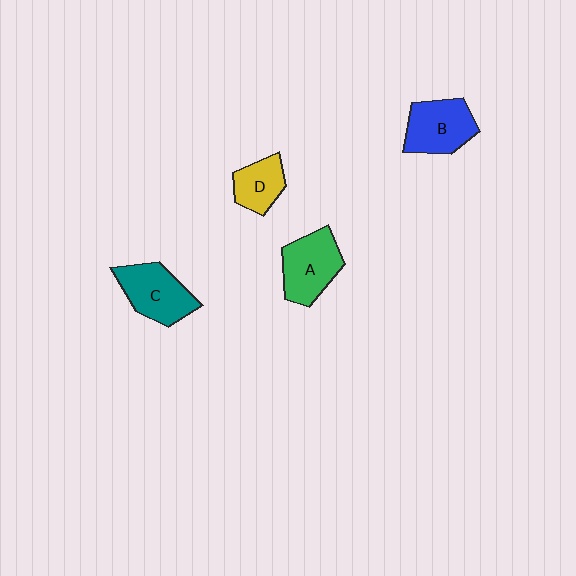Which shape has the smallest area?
Shape D (yellow).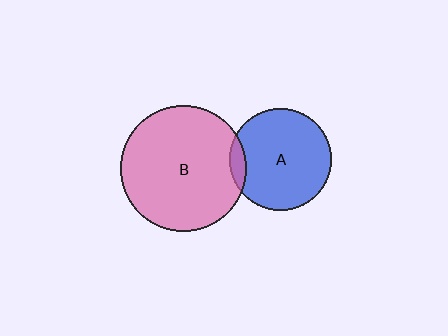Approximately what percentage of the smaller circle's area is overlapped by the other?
Approximately 10%.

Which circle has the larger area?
Circle B (pink).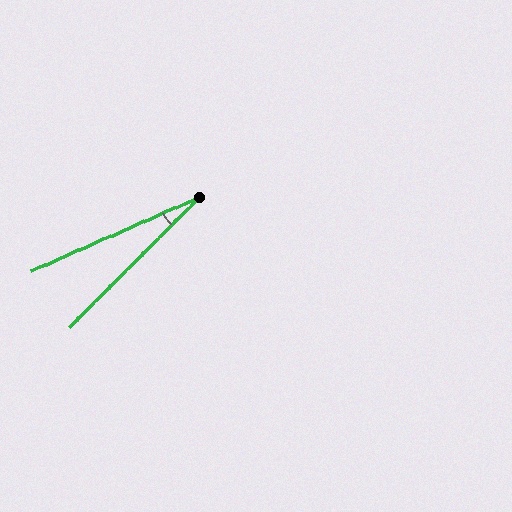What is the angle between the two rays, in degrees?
Approximately 21 degrees.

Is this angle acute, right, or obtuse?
It is acute.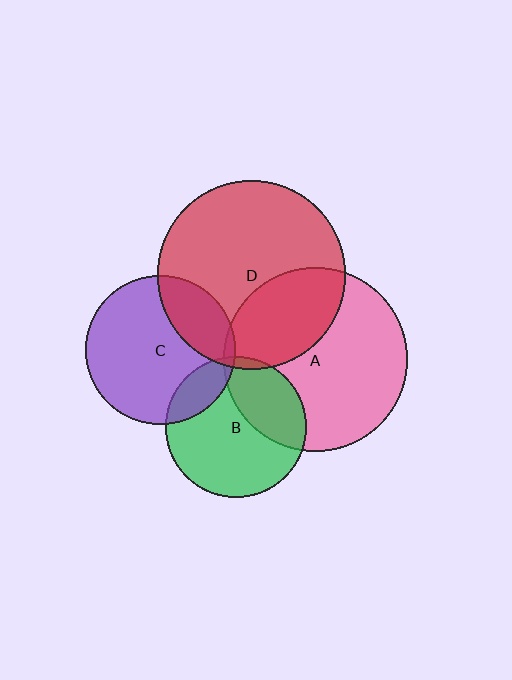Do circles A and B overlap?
Yes.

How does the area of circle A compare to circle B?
Approximately 1.7 times.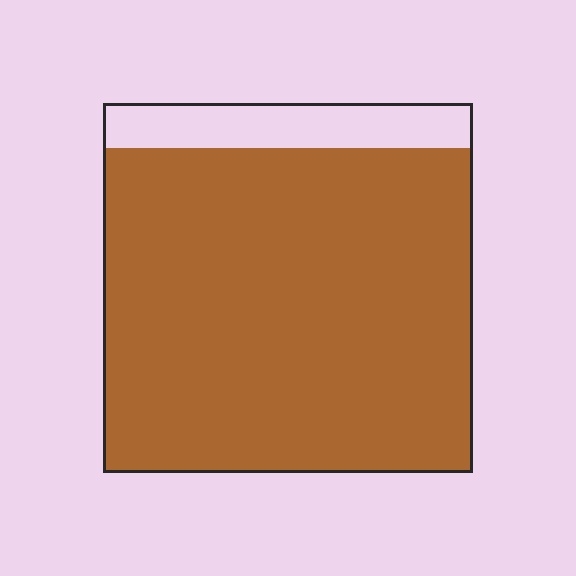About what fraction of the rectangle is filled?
About seven eighths (7/8).